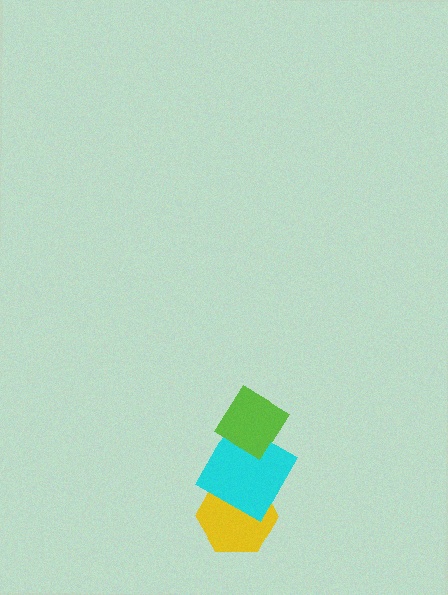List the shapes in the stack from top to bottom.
From top to bottom: the lime diamond, the cyan square, the yellow hexagon.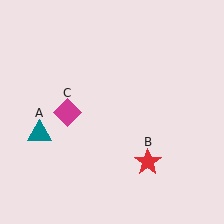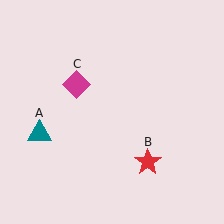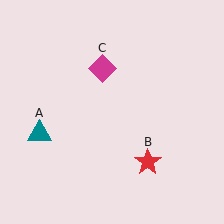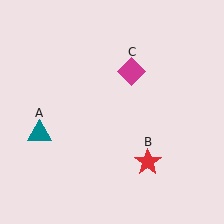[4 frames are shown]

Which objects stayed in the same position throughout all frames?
Teal triangle (object A) and red star (object B) remained stationary.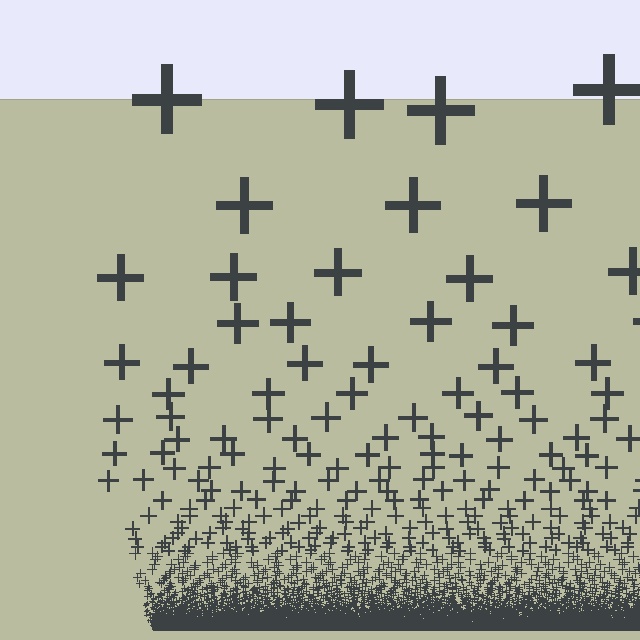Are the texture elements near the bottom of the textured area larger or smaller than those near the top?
Smaller. The gradient is inverted — elements near the bottom are smaller and denser.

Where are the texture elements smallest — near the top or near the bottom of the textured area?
Near the bottom.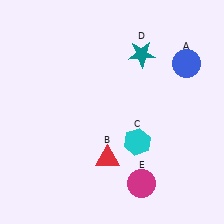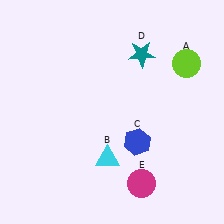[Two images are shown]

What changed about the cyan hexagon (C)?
In Image 1, C is cyan. In Image 2, it changed to blue.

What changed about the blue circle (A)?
In Image 1, A is blue. In Image 2, it changed to lime.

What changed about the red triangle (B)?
In Image 1, B is red. In Image 2, it changed to cyan.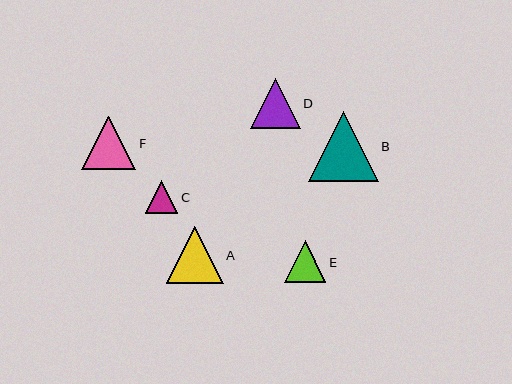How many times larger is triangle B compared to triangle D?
Triangle B is approximately 1.4 times the size of triangle D.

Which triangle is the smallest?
Triangle C is the smallest with a size of approximately 32 pixels.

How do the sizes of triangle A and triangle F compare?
Triangle A and triangle F are approximately the same size.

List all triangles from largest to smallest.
From largest to smallest: B, A, F, D, E, C.